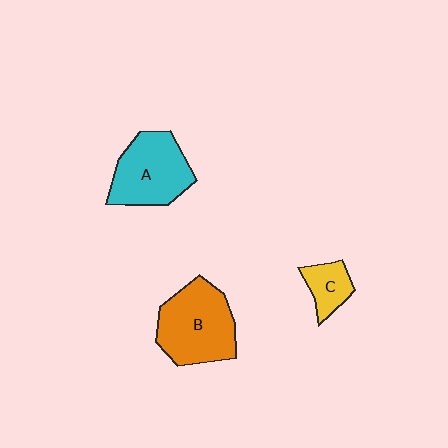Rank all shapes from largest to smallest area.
From largest to smallest: B (orange), A (cyan), C (yellow).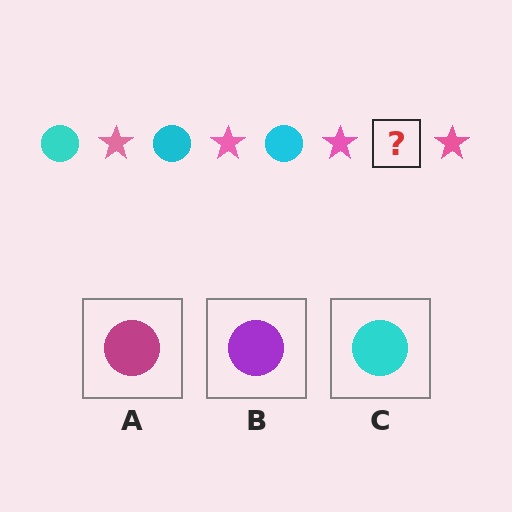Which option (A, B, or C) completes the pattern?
C.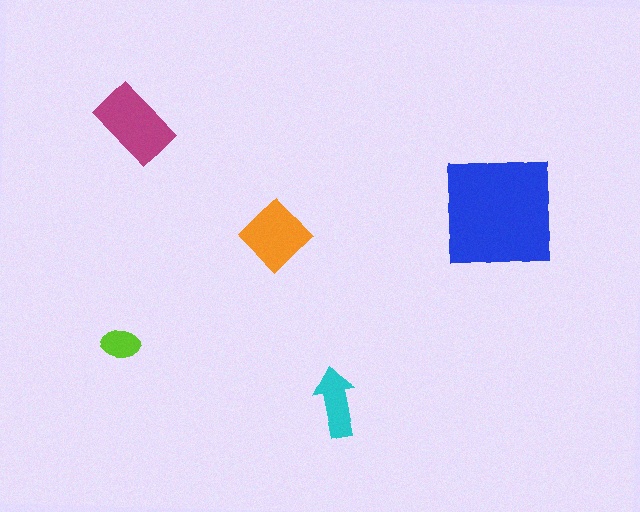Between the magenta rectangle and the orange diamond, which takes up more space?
The magenta rectangle.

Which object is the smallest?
The lime ellipse.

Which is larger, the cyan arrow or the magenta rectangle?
The magenta rectangle.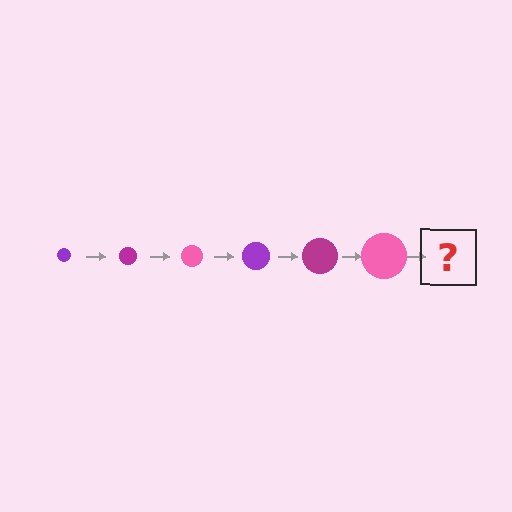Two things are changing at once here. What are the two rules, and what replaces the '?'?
The two rules are that the circle grows larger each step and the color cycles through purple, magenta, and pink. The '?' should be a purple circle, larger than the previous one.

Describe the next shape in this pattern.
It should be a purple circle, larger than the previous one.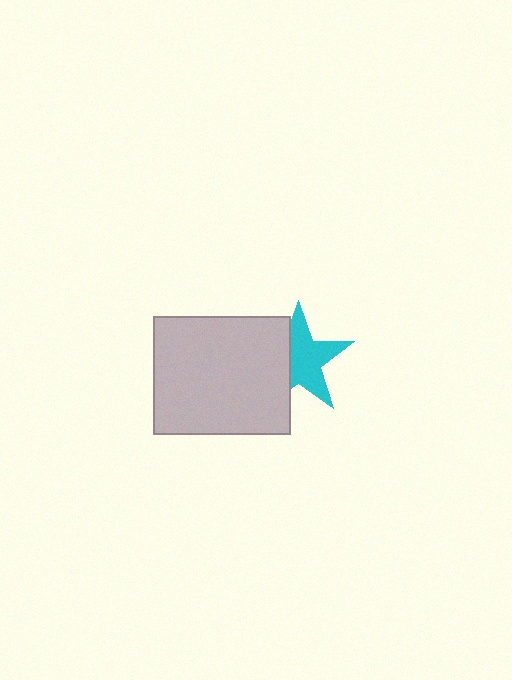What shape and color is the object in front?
The object in front is a light gray rectangle.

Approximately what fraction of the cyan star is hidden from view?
Roughly 38% of the cyan star is hidden behind the light gray rectangle.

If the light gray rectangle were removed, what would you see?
You would see the complete cyan star.